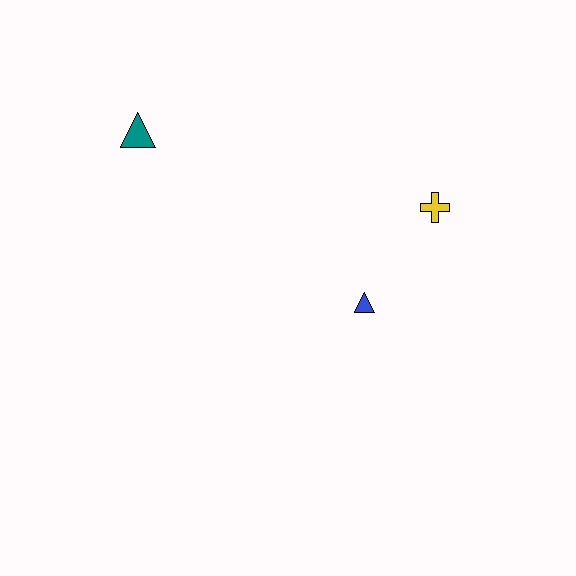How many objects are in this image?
There are 3 objects.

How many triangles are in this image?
There are 2 triangles.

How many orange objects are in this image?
There are no orange objects.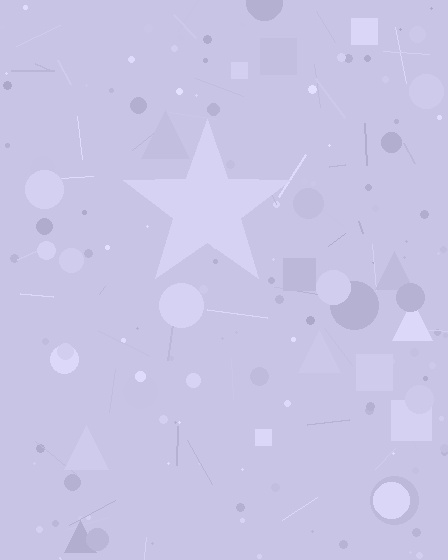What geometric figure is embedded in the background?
A star is embedded in the background.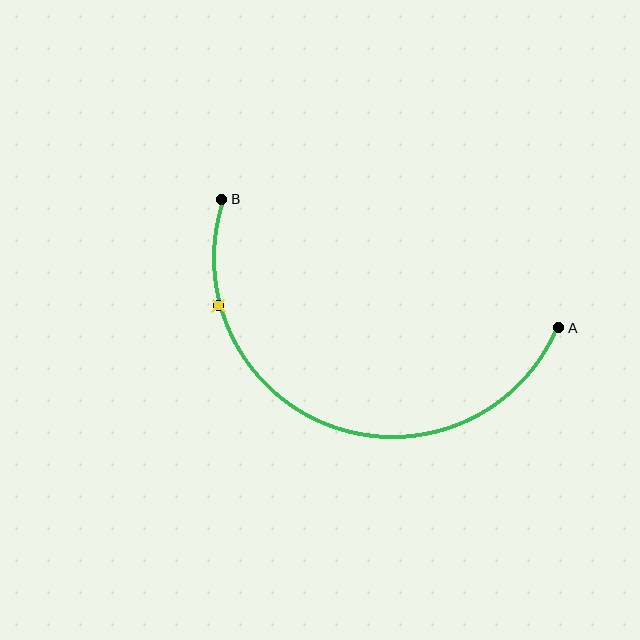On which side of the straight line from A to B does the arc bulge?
The arc bulges below the straight line connecting A and B.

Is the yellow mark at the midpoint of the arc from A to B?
No. The yellow mark lies on the arc but is closer to endpoint B. The arc midpoint would be at the point on the curve equidistant along the arc from both A and B.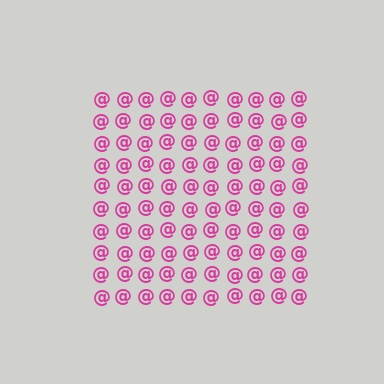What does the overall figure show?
The overall figure shows a square.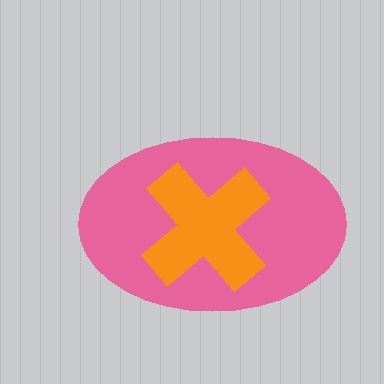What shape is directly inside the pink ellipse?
The orange cross.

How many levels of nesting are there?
2.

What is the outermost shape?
The pink ellipse.